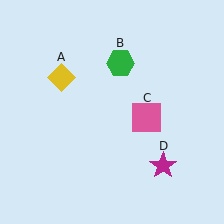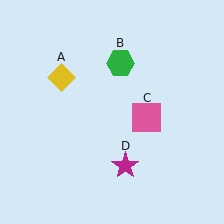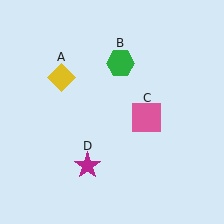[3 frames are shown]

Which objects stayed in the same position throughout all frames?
Yellow diamond (object A) and green hexagon (object B) and pink square (object C) remained stationary.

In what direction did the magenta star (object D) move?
The magenta star (object D) moved left.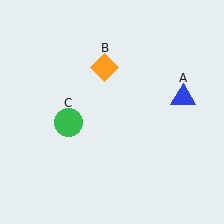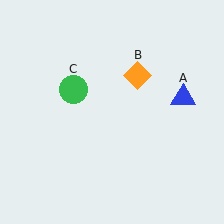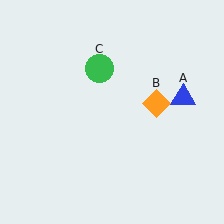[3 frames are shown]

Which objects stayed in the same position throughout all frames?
Blue triangle (object A) remained stationary.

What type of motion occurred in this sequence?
The orange diamond (object B), green circle (object C) rotated clockwise around the center of the scene.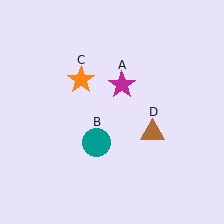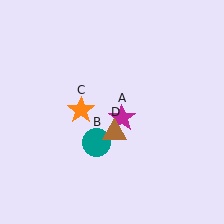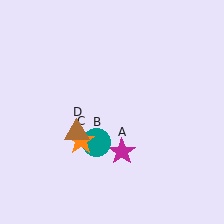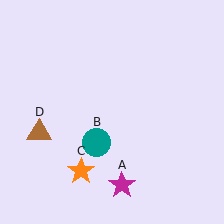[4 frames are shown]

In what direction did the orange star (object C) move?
The orange star (object C) moved down.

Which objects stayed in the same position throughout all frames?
Teal circle (object B) remained stationary.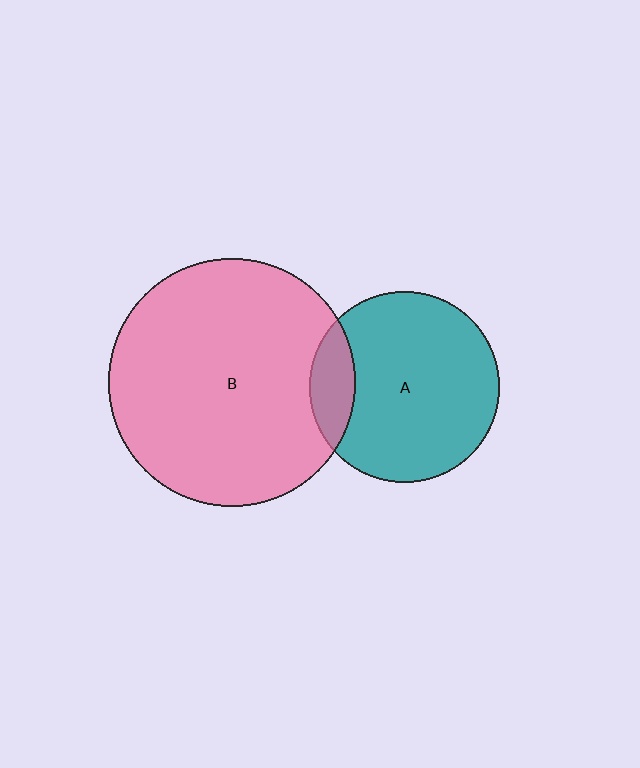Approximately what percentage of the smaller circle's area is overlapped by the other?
Approximately 15%.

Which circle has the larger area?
Circle B (pink).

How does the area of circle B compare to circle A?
Approximately 1.7 times.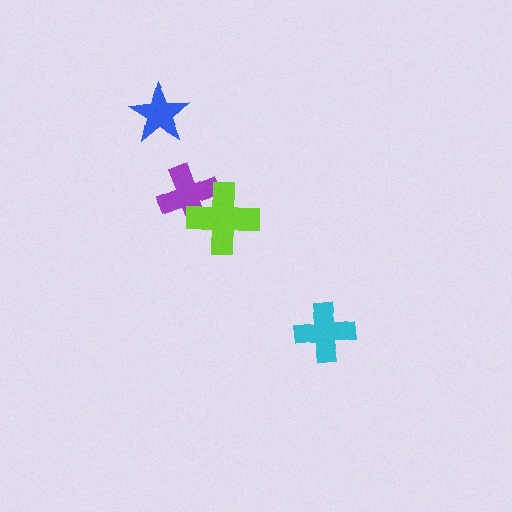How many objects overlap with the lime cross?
1 object overlaps with the lime cross.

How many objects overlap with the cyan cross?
0 objects overlap with the cyan cross.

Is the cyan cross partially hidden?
No, no other shape covers it.